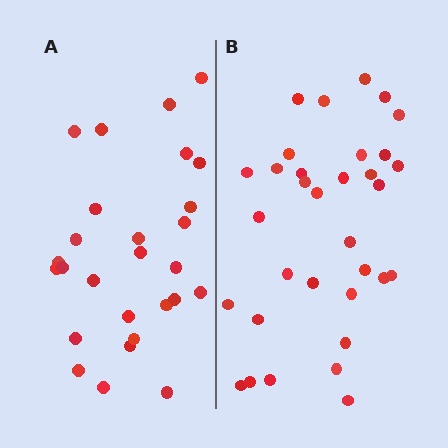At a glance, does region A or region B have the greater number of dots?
Region B (the right region) has more dots.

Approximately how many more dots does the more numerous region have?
Region B has about 6 more dots than region A.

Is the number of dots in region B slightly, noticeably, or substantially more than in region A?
Region B has only slightly more — the two regions are fairly close. The ratio is roughly 1.2 to 1.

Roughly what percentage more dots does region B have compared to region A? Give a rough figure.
About 20% more.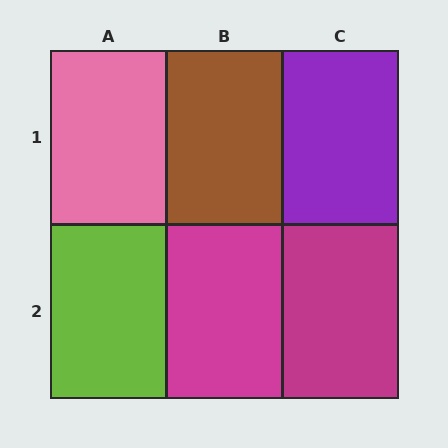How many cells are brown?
1 cell is brown.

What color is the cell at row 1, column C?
Purple.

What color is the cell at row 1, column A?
Pink.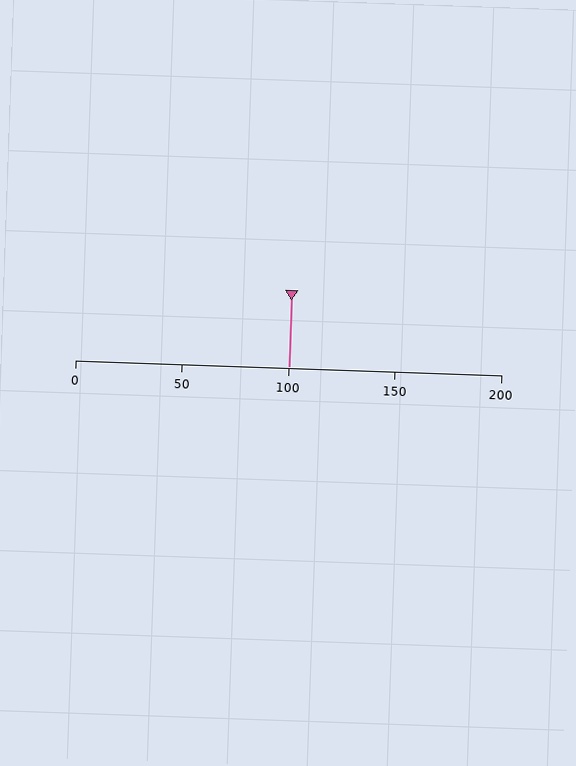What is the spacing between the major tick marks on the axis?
The major ticks are spaced 50 apart.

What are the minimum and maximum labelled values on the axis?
The axis runs from 0 to 200.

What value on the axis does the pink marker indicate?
The marker indicates approximately 100.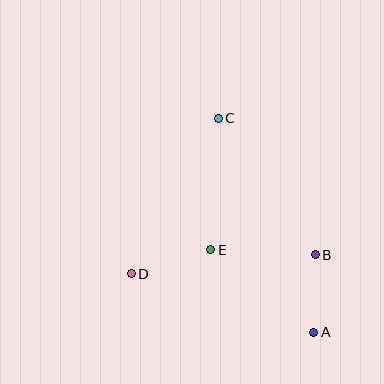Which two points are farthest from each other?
Points A and C are farthest from each other.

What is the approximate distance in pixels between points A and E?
The distance between A and E is approximately 132 pixels.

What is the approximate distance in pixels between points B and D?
The distance between B and D is approximately 185 pixels.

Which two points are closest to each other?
Points A and B are closest to each other.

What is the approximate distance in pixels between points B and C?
The distance between B and C is approximately 168 pixels.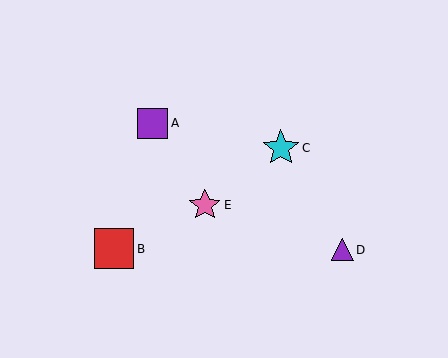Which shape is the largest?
The red square (labeled B) is the largest.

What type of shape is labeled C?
Shape C is a cyan star.